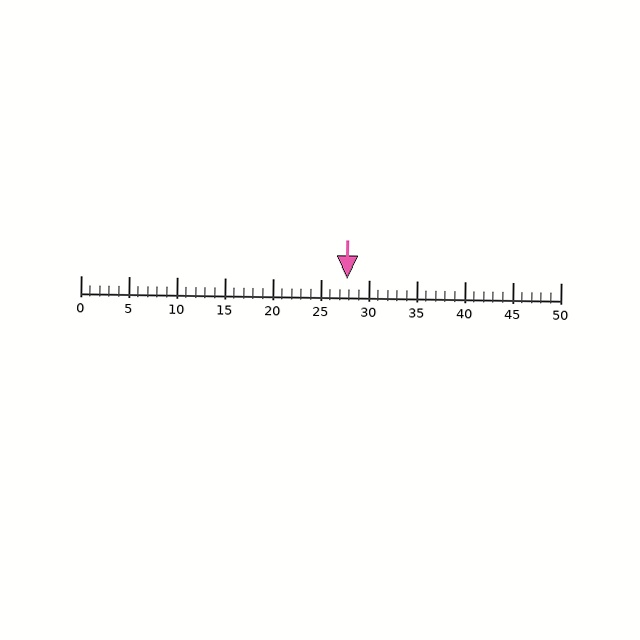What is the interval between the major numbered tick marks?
The major tick marks are spaced 5 units apart.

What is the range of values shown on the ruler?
The ruler shows values from 0 to 50.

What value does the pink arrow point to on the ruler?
The pink arrow points to approximately 28.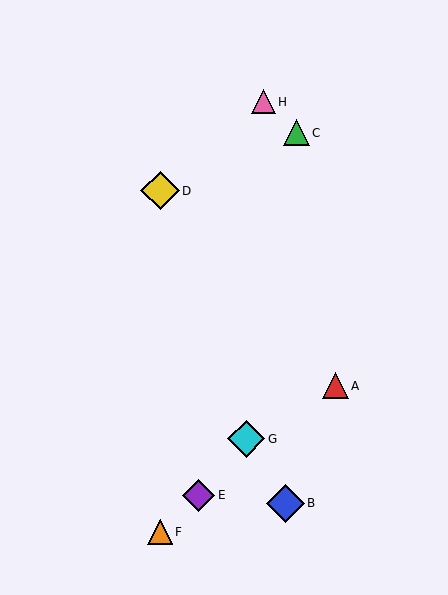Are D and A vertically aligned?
No, D is at x≈160 and A is at x≈335.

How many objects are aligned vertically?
2 objects (D, F) are aligned vertically.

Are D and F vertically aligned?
Yes, both are at x≈160.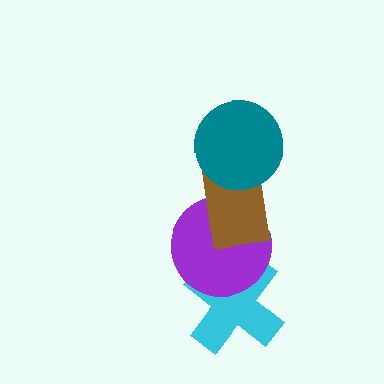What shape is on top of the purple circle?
The brown rectangle is on top of the purple circle.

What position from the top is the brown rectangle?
The brown rectangle is 2nd from the top.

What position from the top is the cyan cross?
The cyan cross is 4th from the top.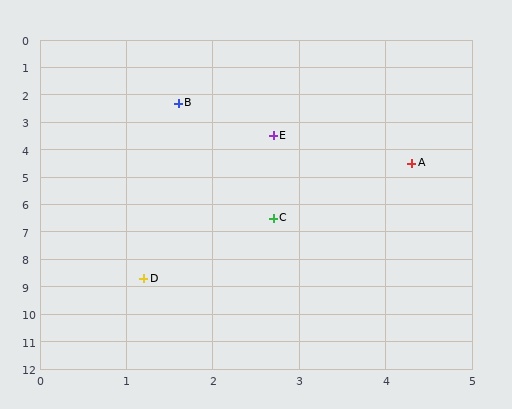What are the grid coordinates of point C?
Point C is at approximately (2.7, 6.5).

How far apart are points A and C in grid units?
Points A and C are about 2.6 grid units apart.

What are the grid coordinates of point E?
Point E is at approximately (2.7, 3.5).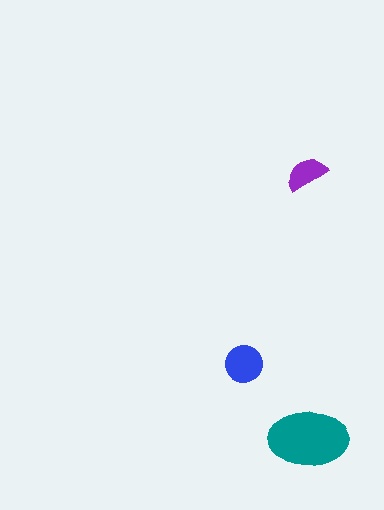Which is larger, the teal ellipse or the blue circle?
The teal ellipse.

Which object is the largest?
The teal ellipse.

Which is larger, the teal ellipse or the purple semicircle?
The teal ellipse.